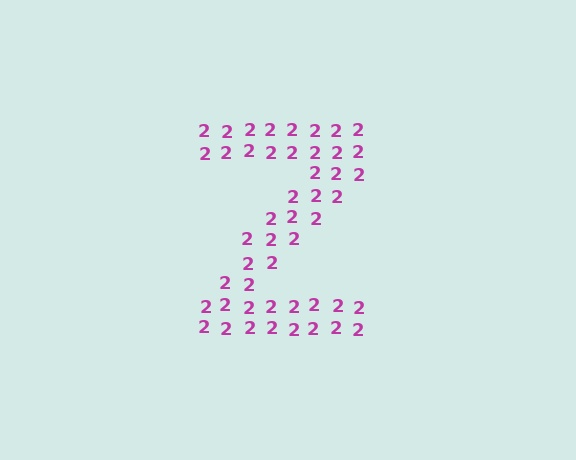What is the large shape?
The large shape is the letter Z.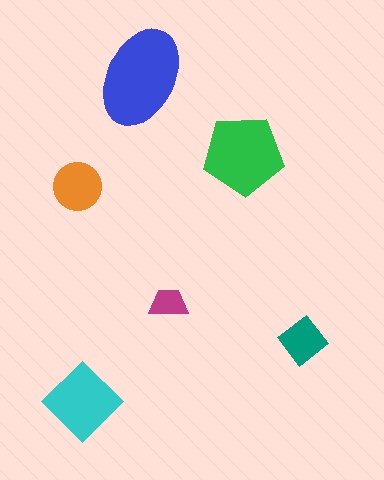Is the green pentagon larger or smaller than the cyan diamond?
Larger.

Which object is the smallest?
The magenta trapezoid.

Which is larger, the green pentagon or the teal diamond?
The green pentagon.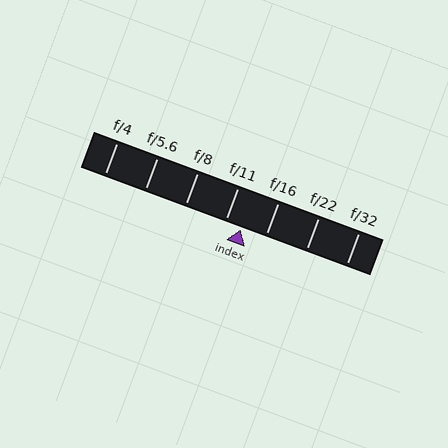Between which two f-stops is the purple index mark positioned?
The index mark is between f/11 and f/16.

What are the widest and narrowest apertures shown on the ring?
The widest aperture shown is f/4 and the narrowest is f/32.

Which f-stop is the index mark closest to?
The index mark is closest to f/11.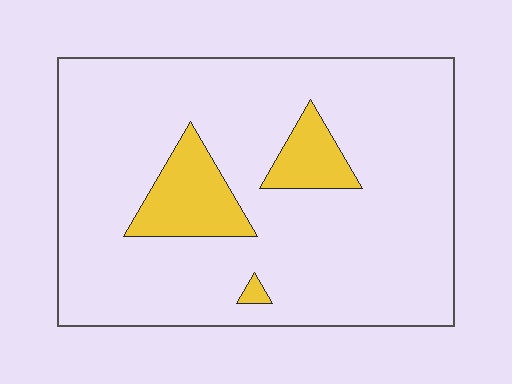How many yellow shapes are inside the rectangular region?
3.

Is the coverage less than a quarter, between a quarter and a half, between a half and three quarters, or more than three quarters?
Less than a quarter.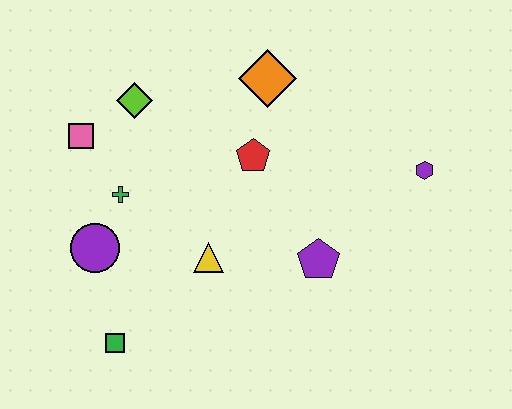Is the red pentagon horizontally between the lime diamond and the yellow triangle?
No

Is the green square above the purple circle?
No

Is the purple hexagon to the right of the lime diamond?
Yes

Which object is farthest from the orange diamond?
The green square is farthest from the orange diamond.